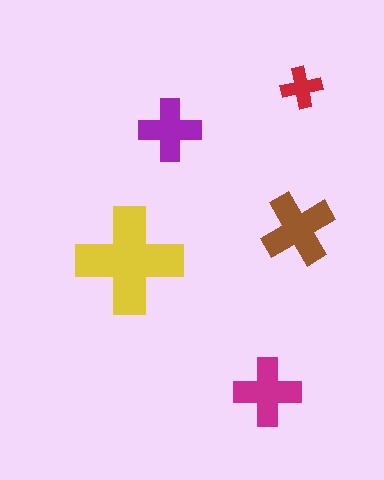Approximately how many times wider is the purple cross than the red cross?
About 1.5 times wider.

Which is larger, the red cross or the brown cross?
The brown one.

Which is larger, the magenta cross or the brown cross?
The brown one.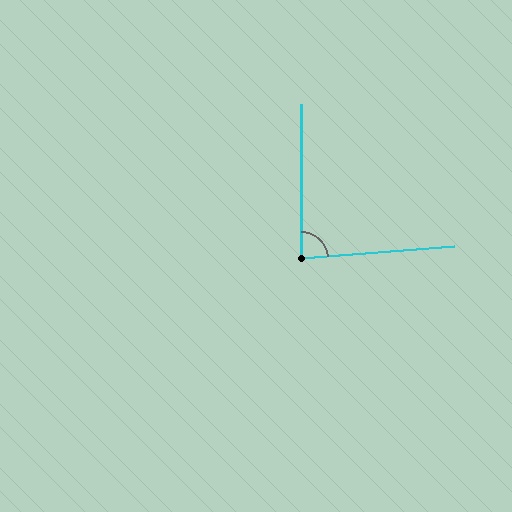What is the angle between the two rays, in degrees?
Approximately 85 degrees.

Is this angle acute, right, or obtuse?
It is approximately a right angle.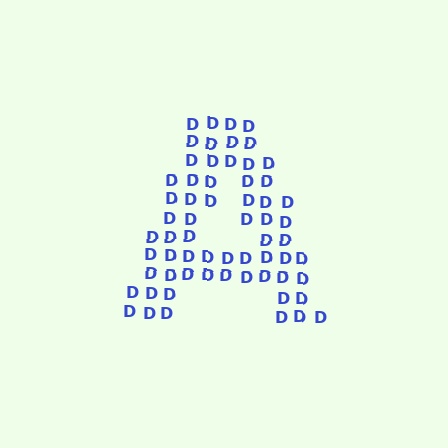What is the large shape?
The large shape is the letter A.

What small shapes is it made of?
It is made of small letter D's.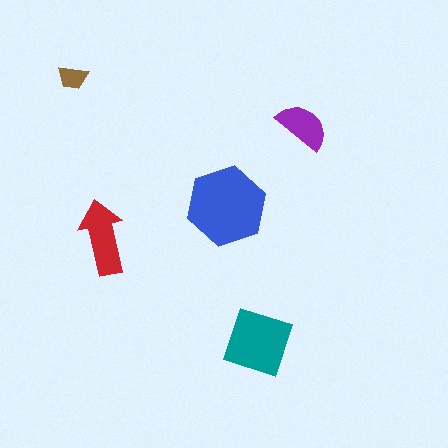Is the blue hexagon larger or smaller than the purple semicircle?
Larger.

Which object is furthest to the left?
The brown trapezoid is leftmost.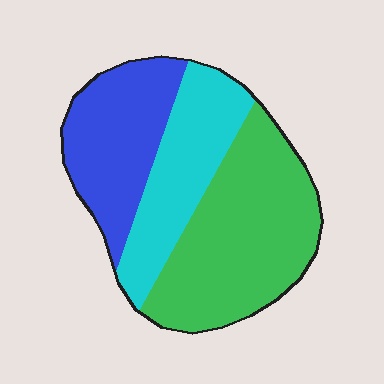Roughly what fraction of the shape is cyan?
Cyan takes up about one quarter (1/4) of the shape.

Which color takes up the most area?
Green, at roughly 45%.